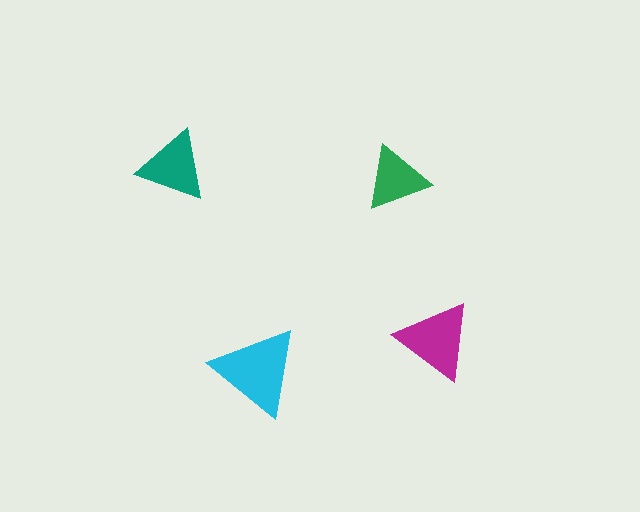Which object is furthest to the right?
The magenta triangle is rightmost.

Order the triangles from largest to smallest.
the cyan one, the magenta one, the teal one, the green one.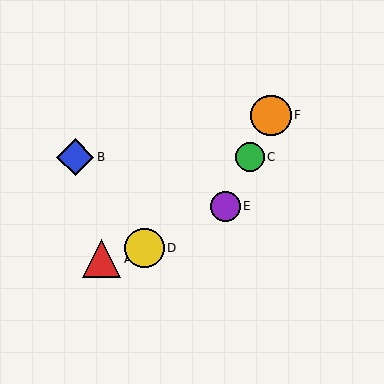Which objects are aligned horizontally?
Objects B, C are aligned horizontally.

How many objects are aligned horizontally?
2 objects (B, C) are aligned horizontally.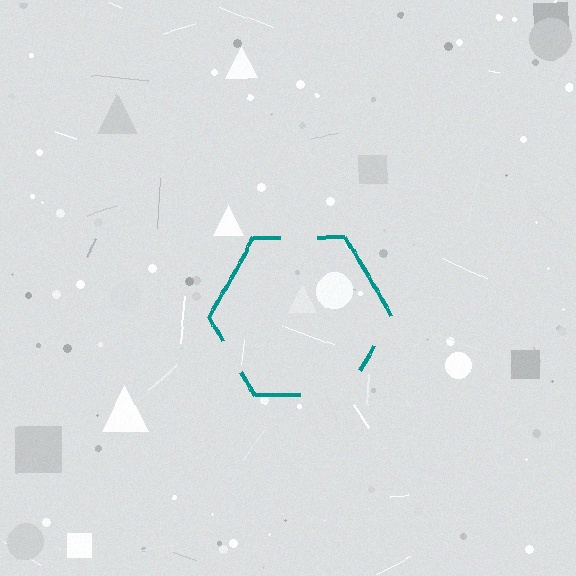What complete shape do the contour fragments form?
The contour fragments form a hexagon.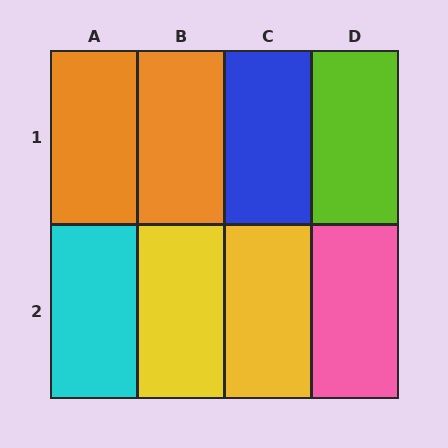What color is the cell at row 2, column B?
Yellow.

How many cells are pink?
1 cell is pink.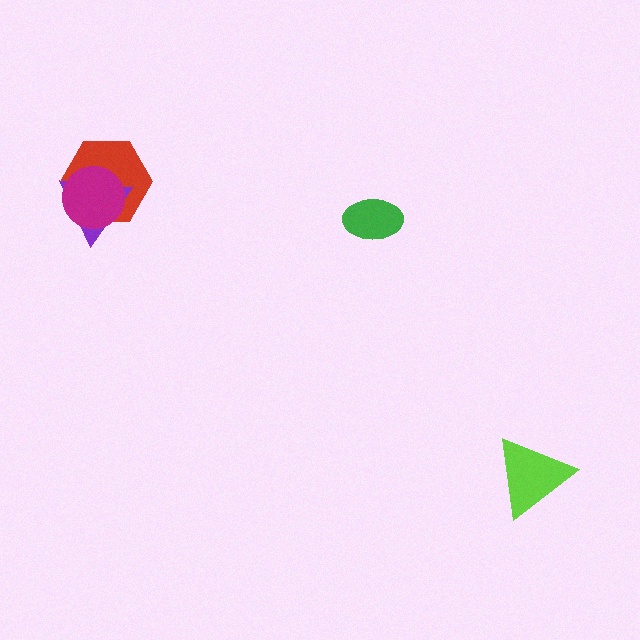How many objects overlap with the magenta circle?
2 objects overlap with the magenta circle.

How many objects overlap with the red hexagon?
2 objects overlap with the red hexagon.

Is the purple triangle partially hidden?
Yes, it is partially covered by another shape.